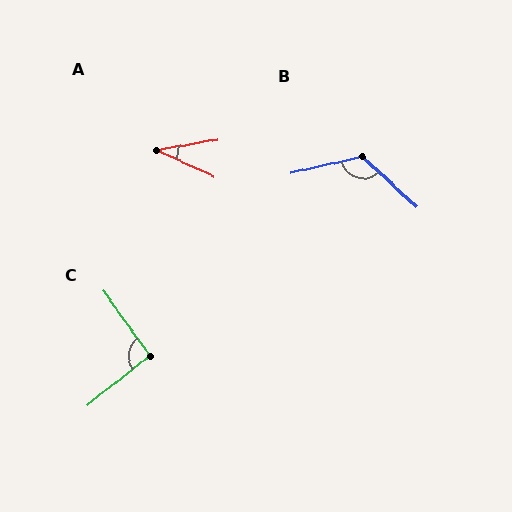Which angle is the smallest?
A, at approximately 35 degrees.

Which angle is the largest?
B, at approximately 124 degrees.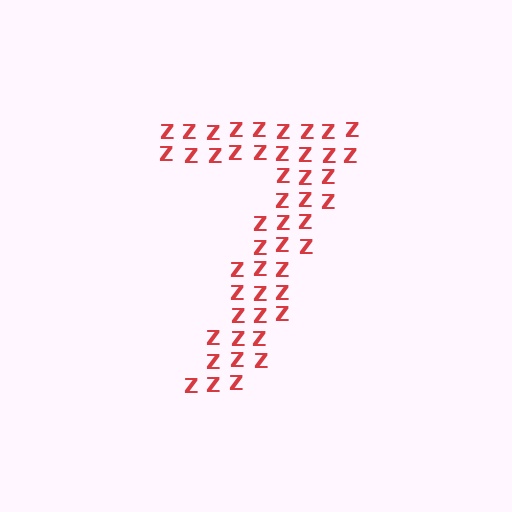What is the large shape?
The large shape is the digit 7.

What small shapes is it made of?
It is made of small letter Z's.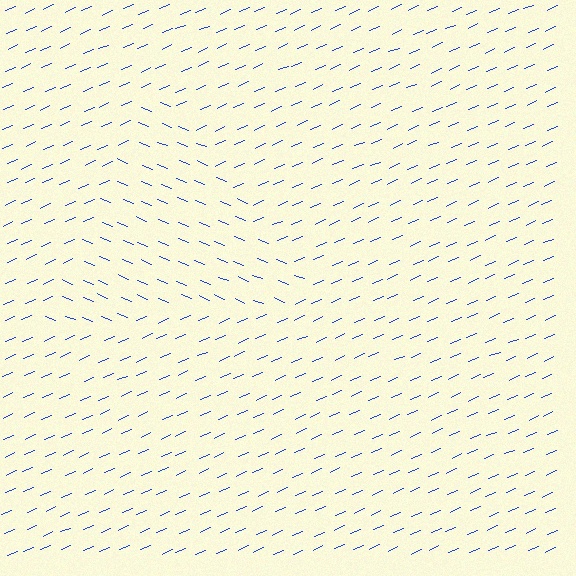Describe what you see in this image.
The image is filled with small blue line segments. A triangle region in the image has lines oriented differently from the surrounding lines, creating a visible texture boundary.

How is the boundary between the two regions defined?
The boundary is defined purely by a change in line orientation (approximately 45 degrees difference). All lines are the same color and thickness.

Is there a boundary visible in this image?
Yes, there is a texture boundary formed by a change in line orientation.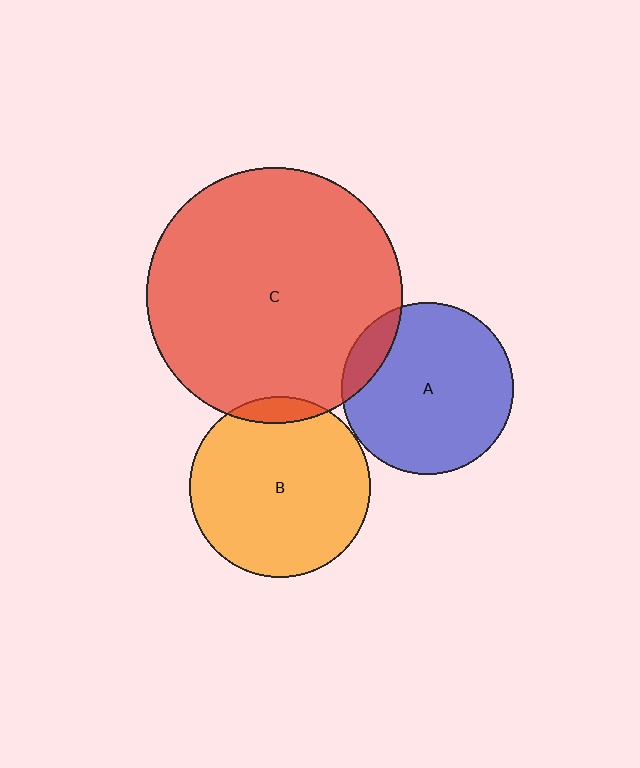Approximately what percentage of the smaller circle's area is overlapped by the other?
Approximately 10%.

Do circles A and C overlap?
Yes.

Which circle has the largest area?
Circle C (red).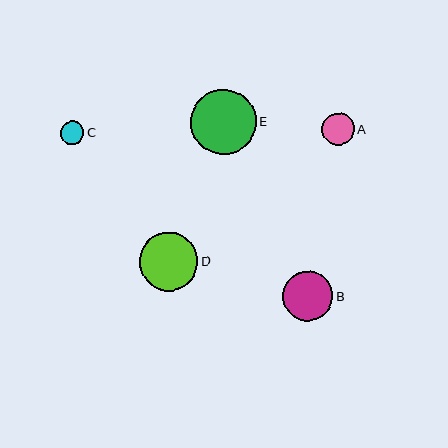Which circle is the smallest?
Circle C is the smallest with a size of approximately 24 pixels.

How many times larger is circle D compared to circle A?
Circle D is approximately 1.8 times the size of circle A.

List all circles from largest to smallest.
From largest to smallest: E, D, B, A, C.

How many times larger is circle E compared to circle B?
Circle E is approximately 1.3 times the size of circle B.